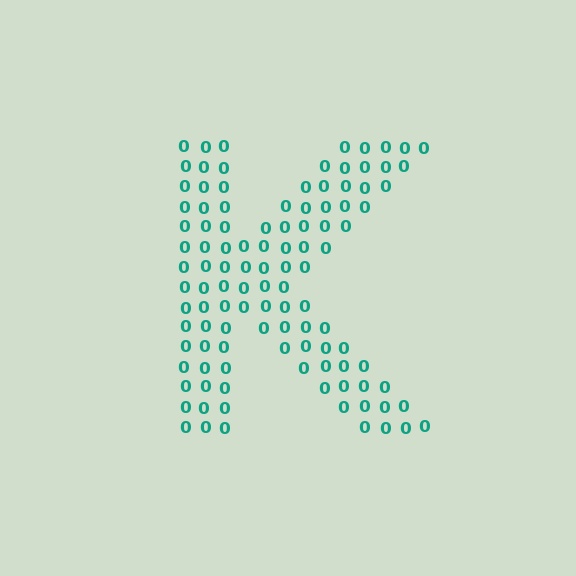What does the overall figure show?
The overall figure shows the letter K.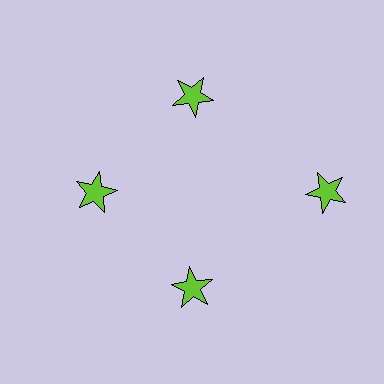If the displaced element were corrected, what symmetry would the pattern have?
It would have 4-fold rotational symmetry — the pattern would map onto itself every 90 degrees.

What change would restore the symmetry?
The symmetry would be restored by moving it inward, back onto the ring so that all 4 stars sit at equal angles and equal distance from the center.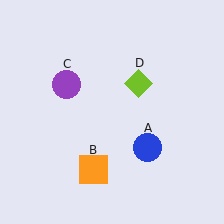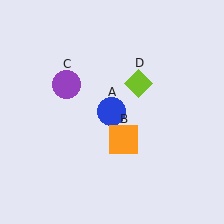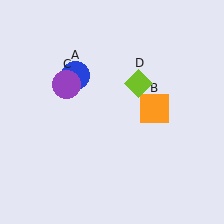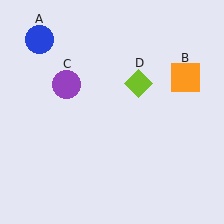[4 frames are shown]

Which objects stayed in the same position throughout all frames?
Purple circle (object C) and lime diamond (object D) remained stationary.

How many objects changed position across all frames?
2 objects changed position: blue circle (object A), orange square (object B).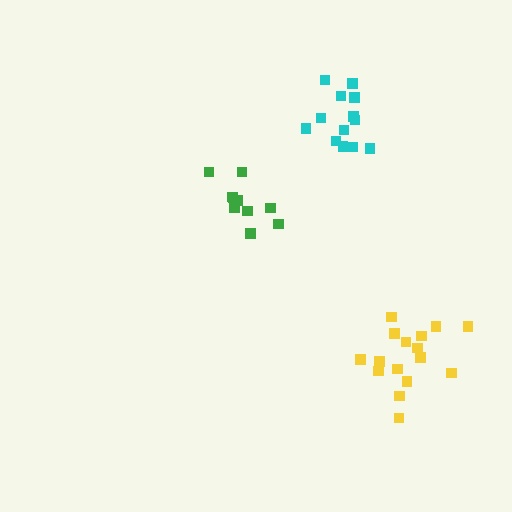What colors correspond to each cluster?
The clusters are colored: green, cyan, yellow.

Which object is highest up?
The cyan cluster is topmost.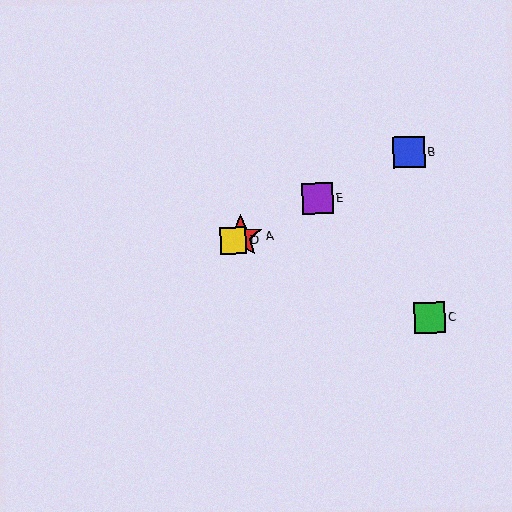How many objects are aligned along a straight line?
4 objects (A, B, D, E) are aligned along a straight line.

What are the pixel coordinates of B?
Object B is at (409, 152).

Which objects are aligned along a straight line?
Objects A, B, D, E are aligned along a straight line.